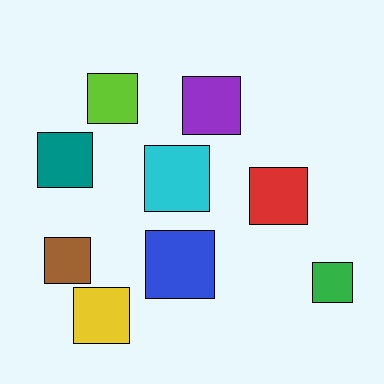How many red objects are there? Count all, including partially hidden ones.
There is 1 red object.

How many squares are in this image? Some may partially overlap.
There are 9 squares.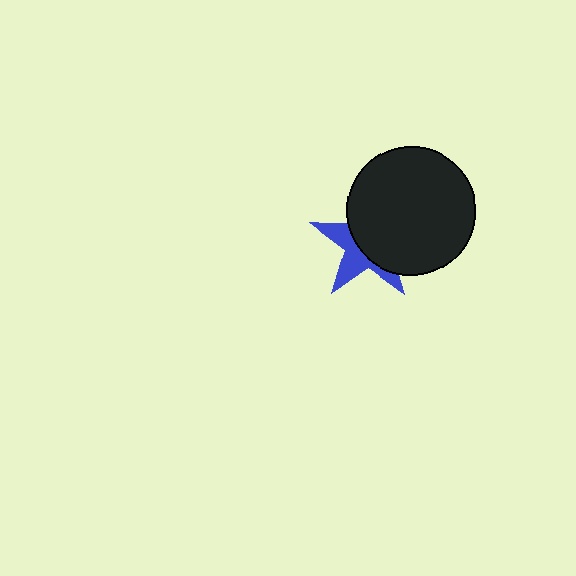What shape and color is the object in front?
The object in front is a black circle.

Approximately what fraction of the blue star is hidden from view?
Roughly 60% of the blue star is hidden behind the black circle.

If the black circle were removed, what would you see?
You would see the complete blue star.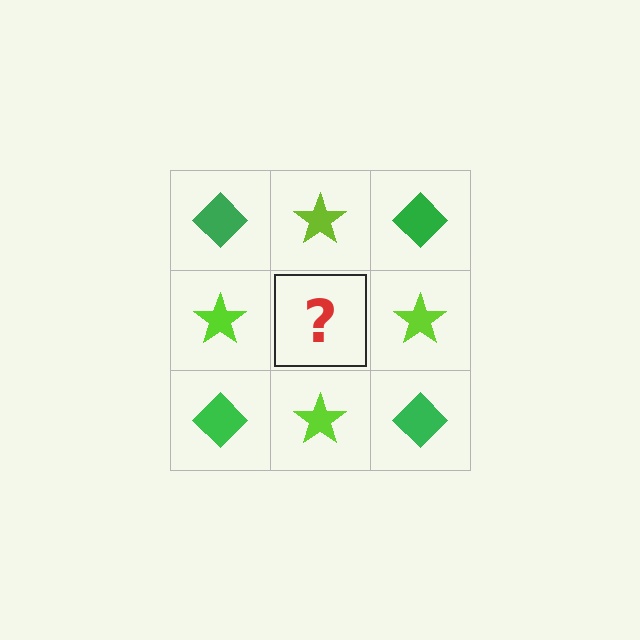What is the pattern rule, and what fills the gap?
The rule is that it alternates green diamond and lime star in a checkerboard pattern. The gap should be filled with a green diamond.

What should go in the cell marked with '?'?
The missing cell should contain a green diamond.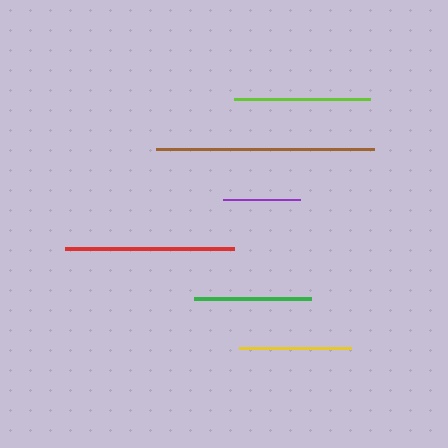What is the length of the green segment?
The green segment is approximately 117 pixels long.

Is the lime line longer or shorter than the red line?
The red line is longer than the lime line.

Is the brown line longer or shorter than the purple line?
The brown line is longer than the purple line.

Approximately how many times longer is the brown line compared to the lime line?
The brown line is approximately 1.6 times the length of the lime line.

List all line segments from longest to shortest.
From longest to shortest: brown, red, lime, green, yellow, purple.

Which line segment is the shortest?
The purple line is the shortest at approximately 77 pixels.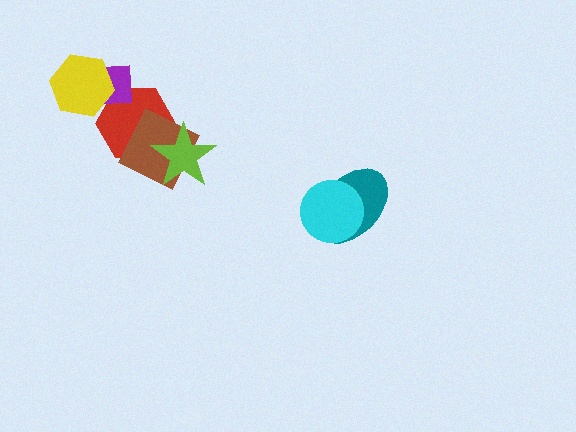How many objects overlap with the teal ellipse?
1 object overlaps with the teal ellipse.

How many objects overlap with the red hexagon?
4 objects overlap with the red hexagon.